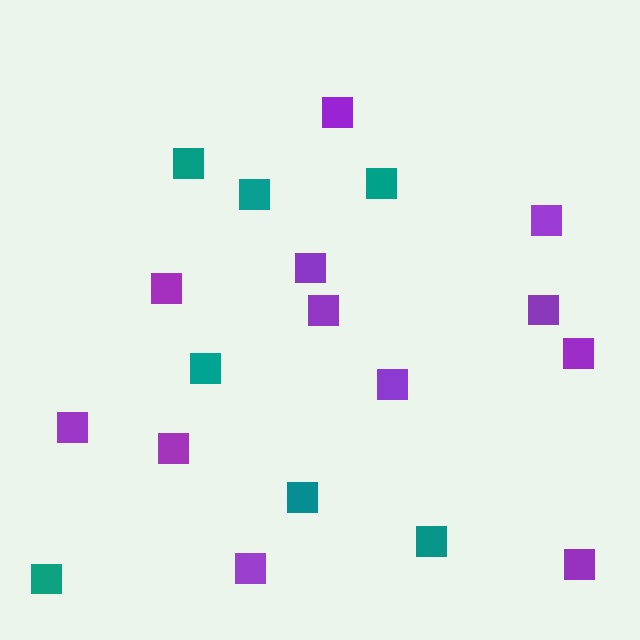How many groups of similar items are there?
There are 2 groups: one group of purple squares (12) and one group of teal squares (7).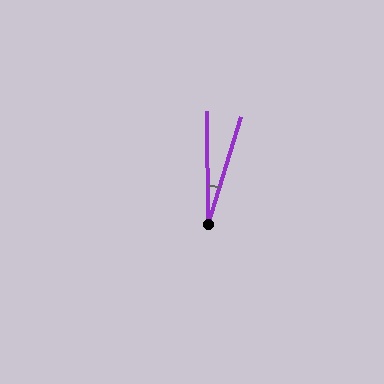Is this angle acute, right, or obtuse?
It is acute.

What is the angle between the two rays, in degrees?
Approximately 17 degrees.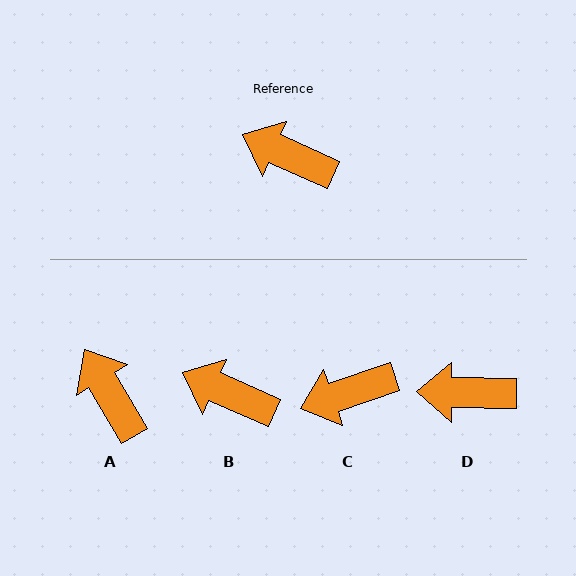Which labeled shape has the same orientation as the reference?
B.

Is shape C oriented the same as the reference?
No, it is off by about 42 degrees.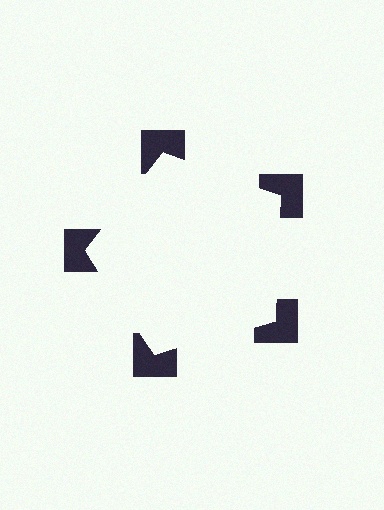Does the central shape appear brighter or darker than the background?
It typically appears slightly brighter than the background, even though no actual brightness change is drawn.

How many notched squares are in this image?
There are 5 — one at each vertex of the illusory pentagon.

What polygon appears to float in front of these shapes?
An illusory pentagon — its edges are inferred from the aligned wedge cuts in the notched squares, not physically drawn.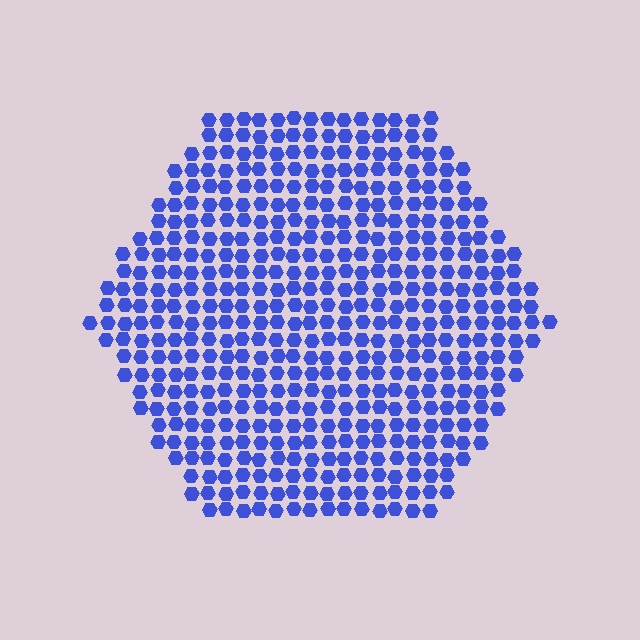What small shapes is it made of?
It is made of small hexagons.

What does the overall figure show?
The overall figure shows a hexagon.